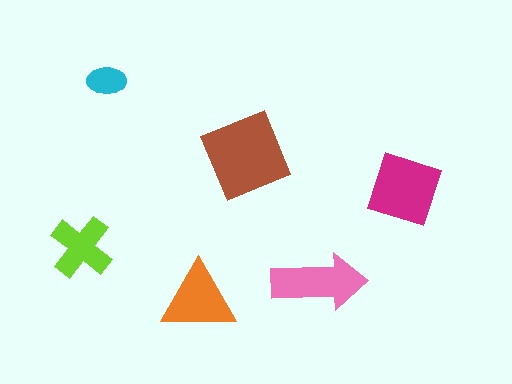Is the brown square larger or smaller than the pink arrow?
Larger.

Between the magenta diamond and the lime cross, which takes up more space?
The magenta diamond.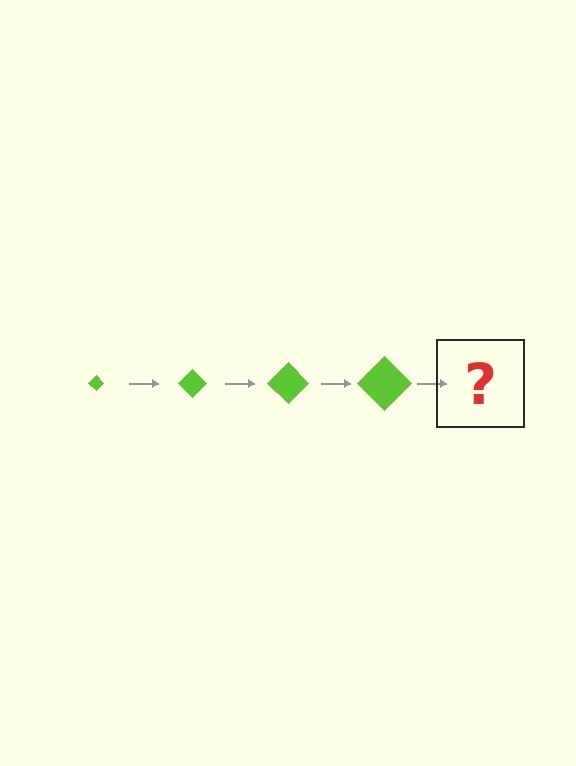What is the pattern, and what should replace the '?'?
The pattern is that the diamond gets progressively larger each step. The '?' should be a lime diamond, larger than the previous one.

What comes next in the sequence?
The next element should be a lime diamond, larger than the previous one.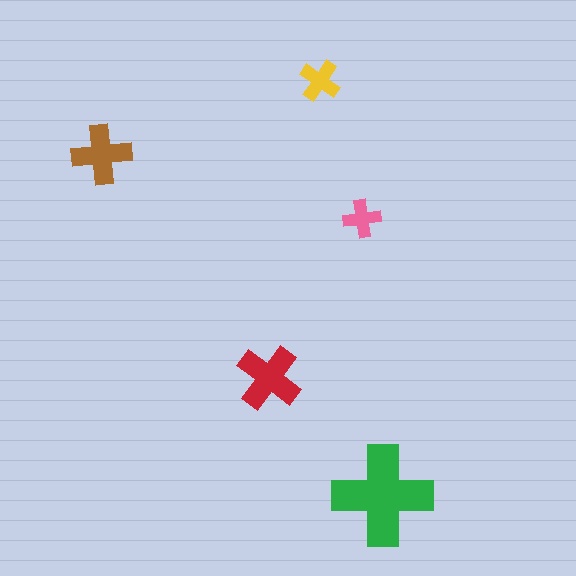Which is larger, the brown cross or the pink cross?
The brown one.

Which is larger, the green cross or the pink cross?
The green one.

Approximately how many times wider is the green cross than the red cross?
About 1.5 times wider.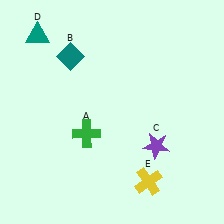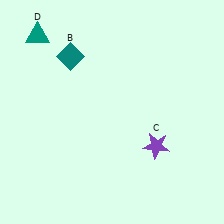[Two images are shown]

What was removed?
The yellow cross (E), the green cross (A) were removed in Image 2.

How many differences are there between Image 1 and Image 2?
There are 2 differences between the two images.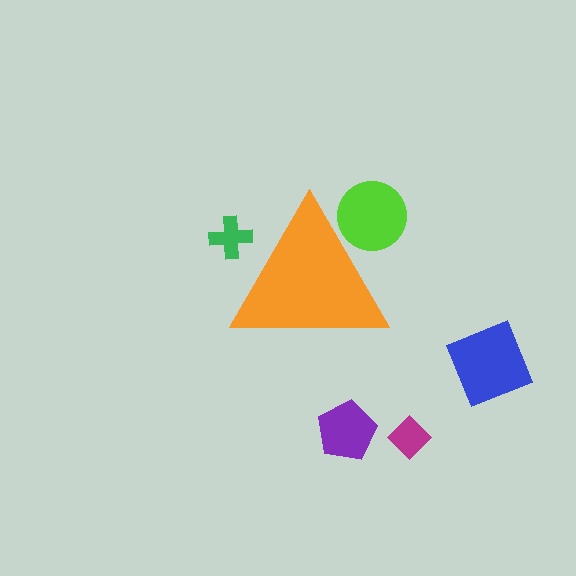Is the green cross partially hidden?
Yes, the green cross is partially hidden behind the orange triangle.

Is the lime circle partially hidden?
Yes, the lime circle is partially hidden behind the orange triangle.